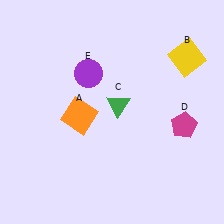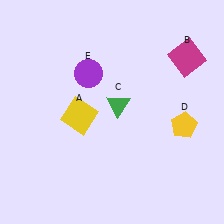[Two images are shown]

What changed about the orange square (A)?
In Image 1, A is orange. In Image 2, it changed to yellow.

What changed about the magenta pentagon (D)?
In Image 1, D is magenta. In Image 2, it changed to yellow.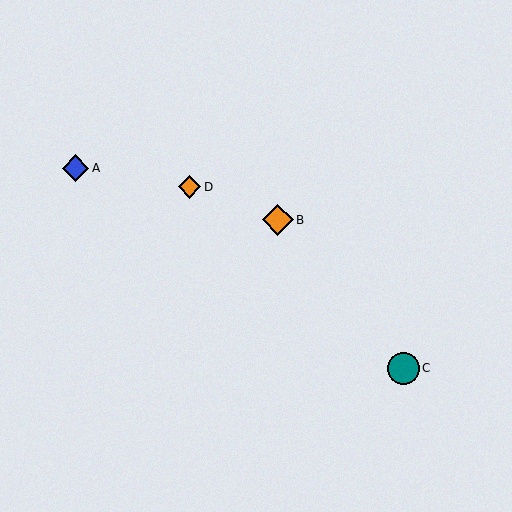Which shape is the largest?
The teal circle (labeled C) is the largest.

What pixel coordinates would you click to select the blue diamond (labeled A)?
Click at (76, 168) to select the blue diamond A.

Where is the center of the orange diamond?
The center of the orange diamond is at (278, 220).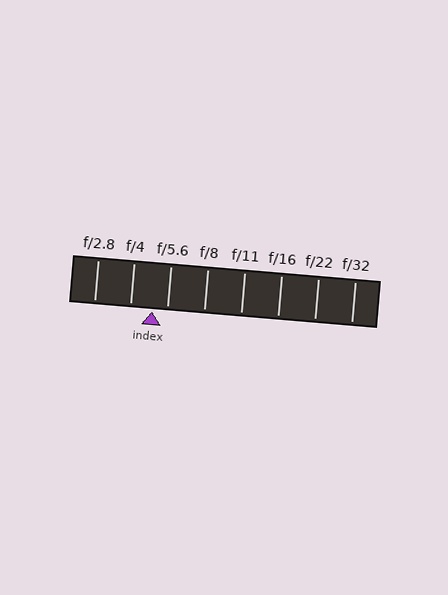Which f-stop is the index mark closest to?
The index mark is closest to f/5.6.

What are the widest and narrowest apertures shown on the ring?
The widest aperture shown is f/2.8 and the narrowest is f/32.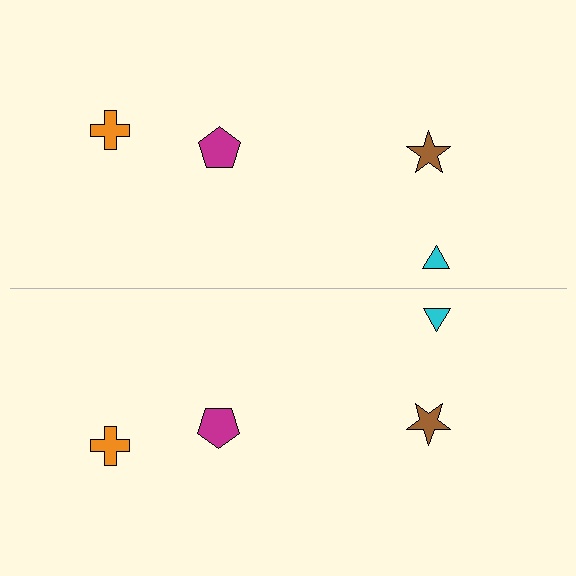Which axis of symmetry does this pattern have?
The pattern has a horizontal axis of symmetry running through the center of the image.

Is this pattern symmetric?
Yes, this pattern has bilateral (reflection) symmetry.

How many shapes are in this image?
There are 8 shapes in this image.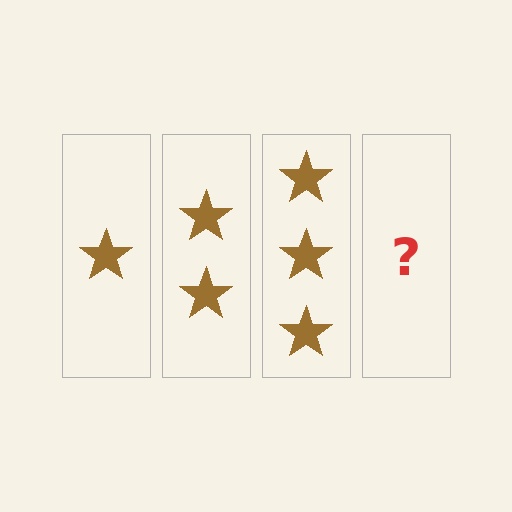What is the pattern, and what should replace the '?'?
The pattern is that each step adds one more star. The '?' should be 4 stars.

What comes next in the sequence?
The next element should be 4 stars.